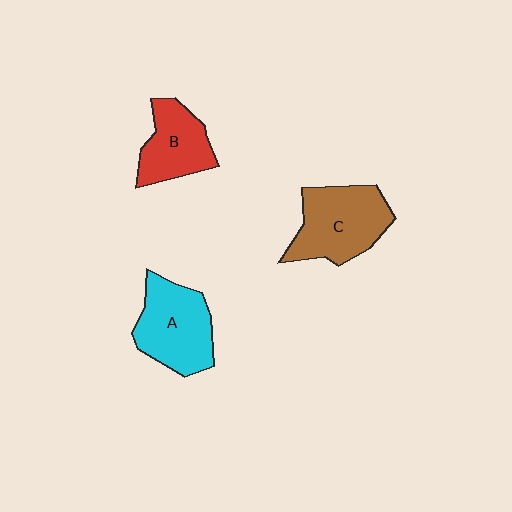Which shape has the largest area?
Shape C (brown).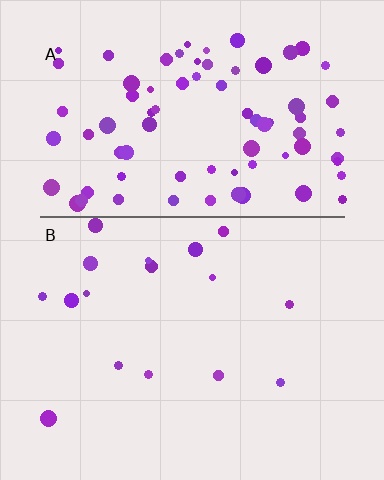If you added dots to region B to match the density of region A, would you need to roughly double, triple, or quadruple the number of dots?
Approximately quadruple.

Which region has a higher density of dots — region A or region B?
A (the top).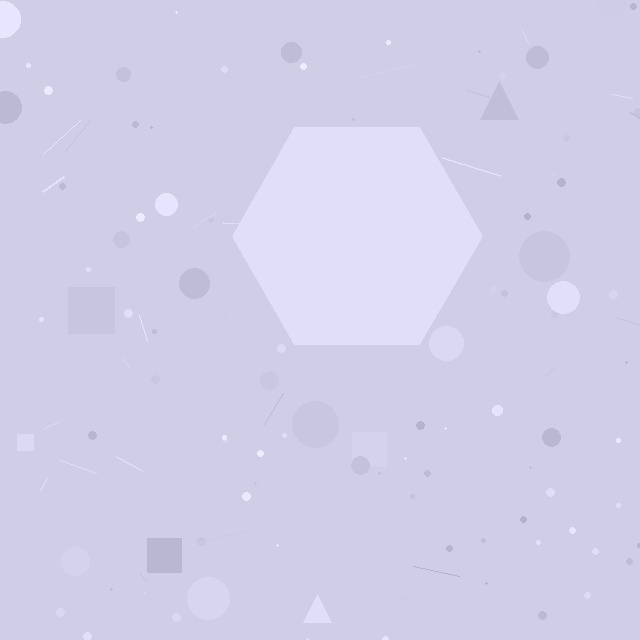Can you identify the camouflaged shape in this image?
The camouflaged shape is a hexagon.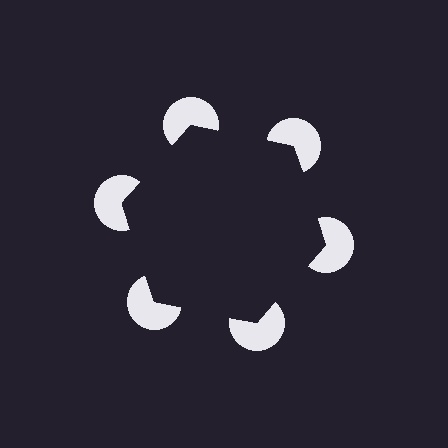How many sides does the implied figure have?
6 sides.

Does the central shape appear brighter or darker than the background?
It typically appears slightly darker than the background, even though no actual brightness change is drawn.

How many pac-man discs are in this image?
There are 6 — one at each vertex of the illusory hexagon.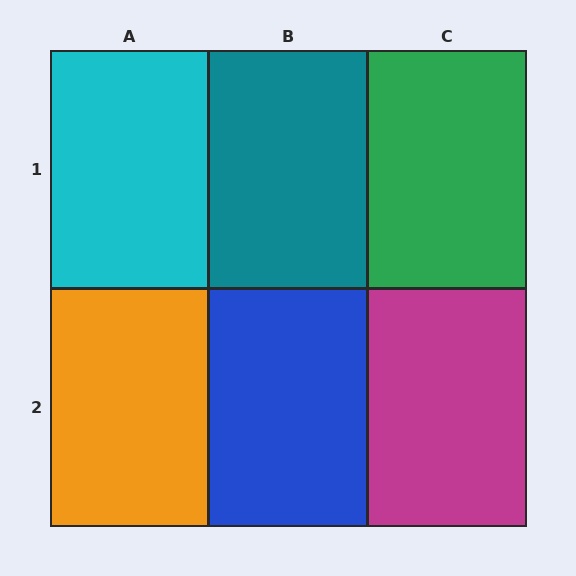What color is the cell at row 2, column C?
Magenta.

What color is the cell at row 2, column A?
Orange.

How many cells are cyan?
1 cell is cyan.